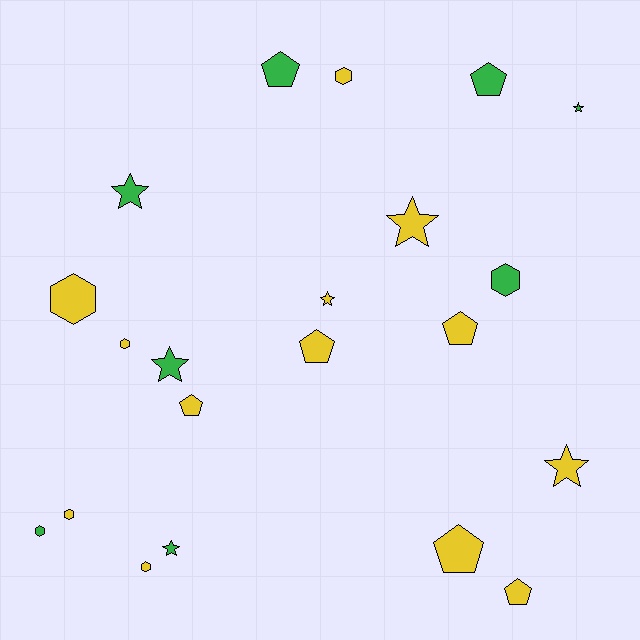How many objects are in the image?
There are 21 objects.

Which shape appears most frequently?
Star, with 7 objects.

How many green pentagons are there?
There are 2 green pentagons.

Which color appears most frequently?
Yellow, with 13 objects.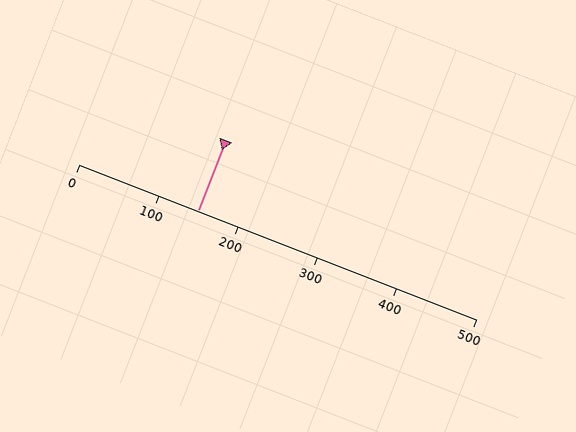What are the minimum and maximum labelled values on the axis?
The axis runs from 0 to 500.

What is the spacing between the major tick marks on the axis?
The major ticks are spaced 100 apart.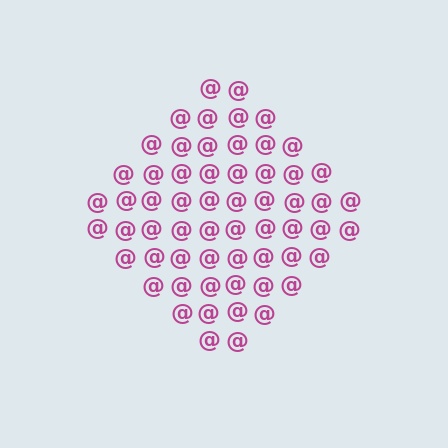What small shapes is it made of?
It is made of small at signs.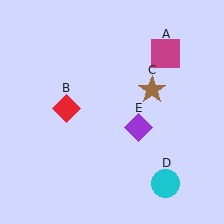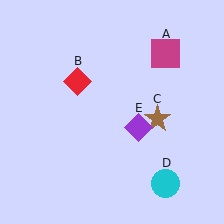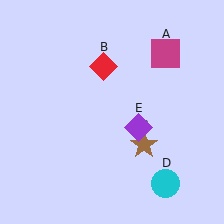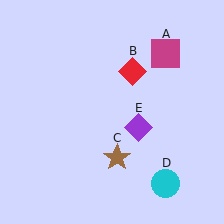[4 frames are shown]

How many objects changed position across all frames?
2 objects changed position: red diamond (object B), brown star (object C).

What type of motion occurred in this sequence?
The red diamond (object B), brown star (object C) rotated clockwise around the center of the scene.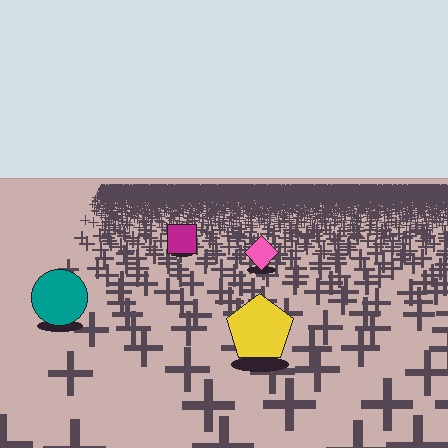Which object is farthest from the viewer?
The magenta square is farthest from the viewer. It appears smaller and the ground texture around it is denser.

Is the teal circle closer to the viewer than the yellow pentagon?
No. The yellow pentagon is closer — you can tell from the texture gradient: the ground texture is coarser near it.